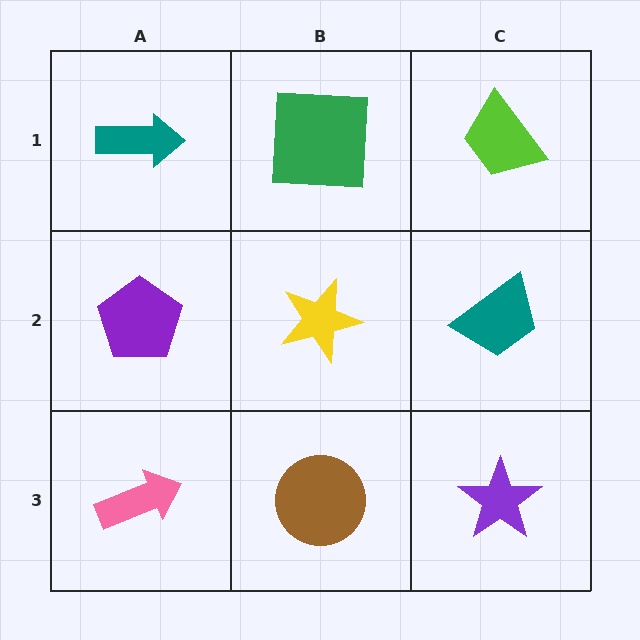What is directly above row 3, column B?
A yellow star.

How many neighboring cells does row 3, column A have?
2.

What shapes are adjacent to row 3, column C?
A teal trapezoid (row 2, column C), a brown circle (row 3, column B).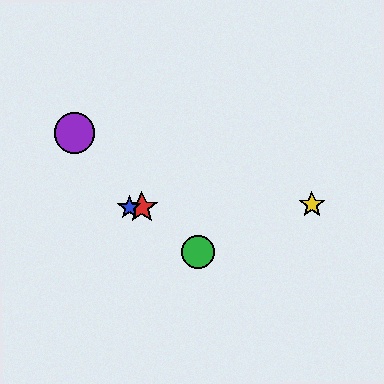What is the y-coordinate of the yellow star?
The yellow star is at y≈204.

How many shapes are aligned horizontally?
3 shapes (the red star, the blue star, the yellow star) are aligned horizontally.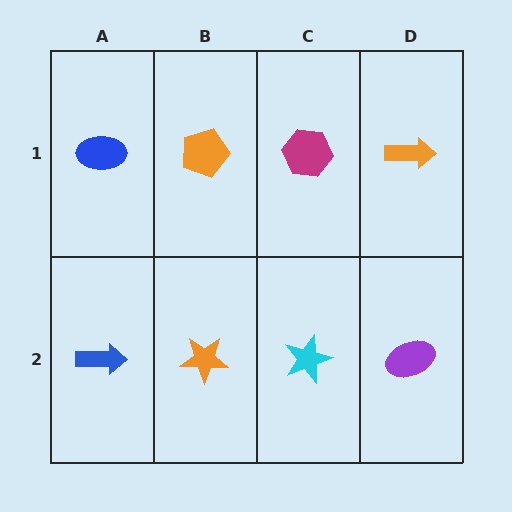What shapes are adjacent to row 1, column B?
An orange star (row 2, column B), a blue ellipse (row 1, column A), a magenta hexagon (row 1, column C).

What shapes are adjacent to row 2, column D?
An orange arrow (row 1, column D), a cyan star (row 2, column C).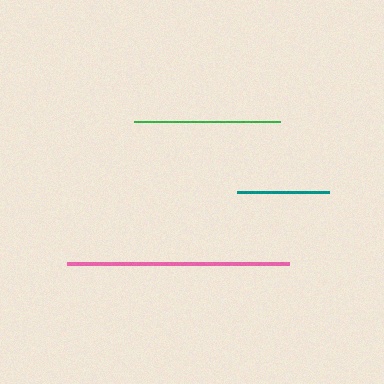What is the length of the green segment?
The green segment is approximately 147 pixels long.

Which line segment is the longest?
The pink line is the longest at approximately 222 pixels.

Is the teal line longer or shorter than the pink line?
The pink line is longer than the teal line.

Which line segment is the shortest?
The teal line is the shortest at approximately 92 pixels.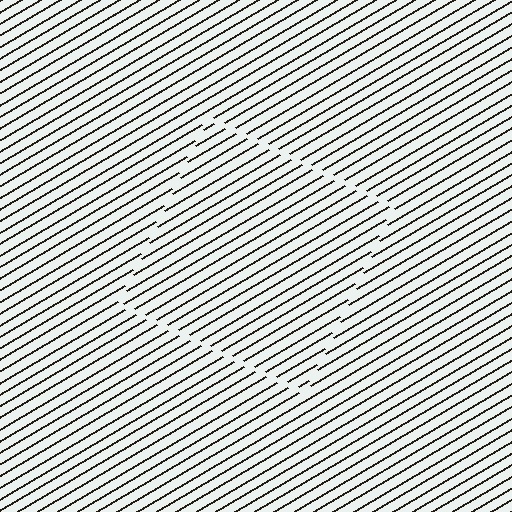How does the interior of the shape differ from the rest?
The interior of the shape contains the same grating, shifted by half a period — the contour is defined by the phase discontinuity where line-ends from the inner and outer gratings abut.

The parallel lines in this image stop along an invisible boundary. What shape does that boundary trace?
An illusory square. The interior of the shape contains the same grating, shifted by half a period — the contour is defined by the phase discontinuity where line-ends from the inner and outer gratings abut.